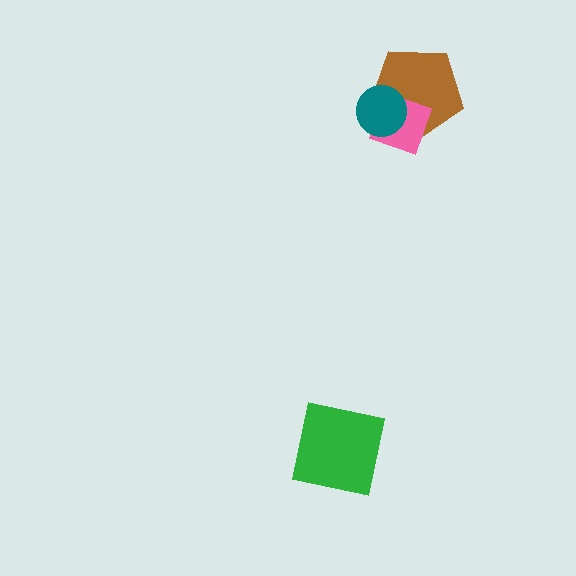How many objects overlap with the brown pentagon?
2 objects overlap with the brown pentagon.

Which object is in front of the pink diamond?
The teal circle is in front of the pink diamond.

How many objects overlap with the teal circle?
2 objects overlap with the teal circle.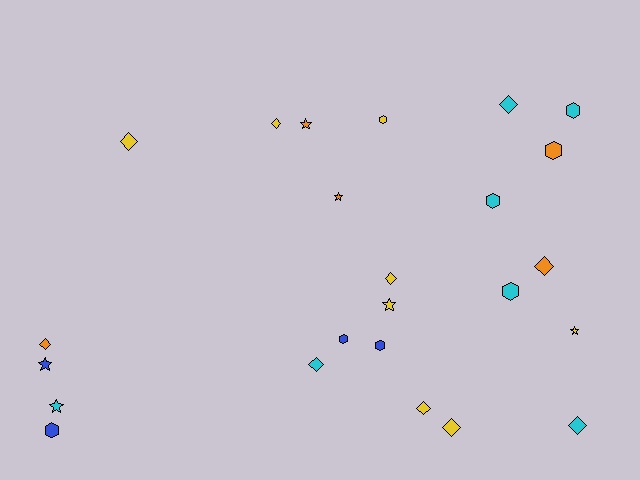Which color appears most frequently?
Yellow, with 8 objects.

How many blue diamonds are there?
There are no blue diamonds.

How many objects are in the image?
There are 24 objects.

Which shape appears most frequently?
Diamond, with 10 objects.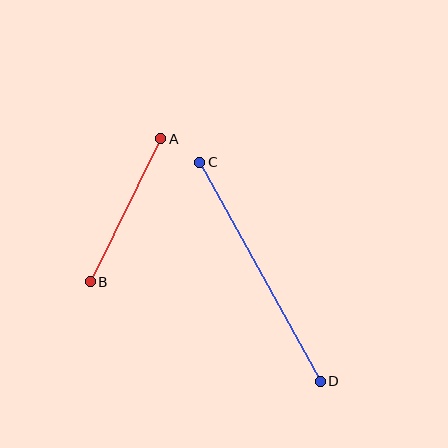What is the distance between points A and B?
The distance is approximately 160 pixels.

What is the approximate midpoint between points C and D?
The midpoint is at approximately (260, 272) pixels.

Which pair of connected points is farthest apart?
Points C and D are farthest apart.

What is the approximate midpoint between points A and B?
The midpoint is at approximately (126, 210) pixels.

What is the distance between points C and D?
The distance is approximately 250 pixels.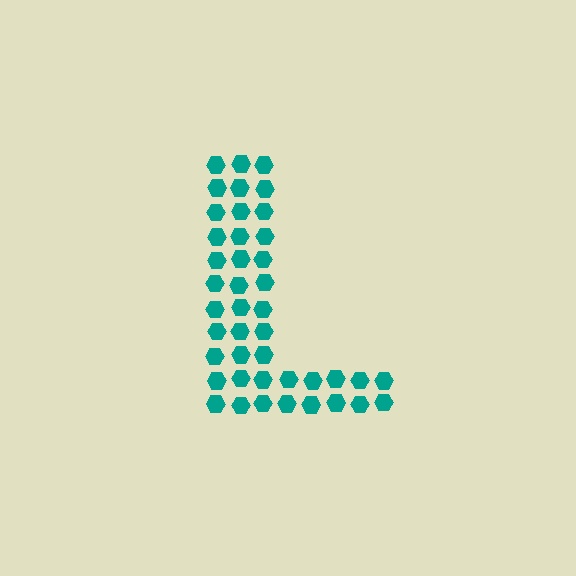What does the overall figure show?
The overall figure shows the letter L.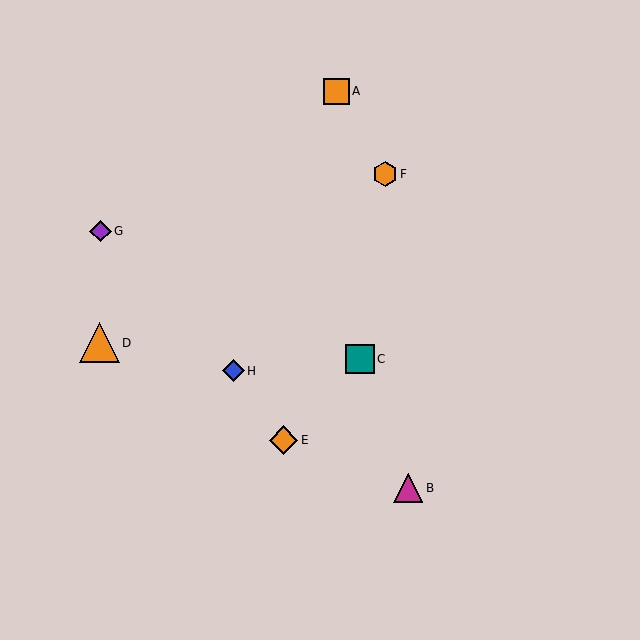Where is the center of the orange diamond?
The center of the orange diamond is at (283, 440).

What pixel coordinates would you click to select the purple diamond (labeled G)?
Click at (100, 231) to select the purple diamond G.